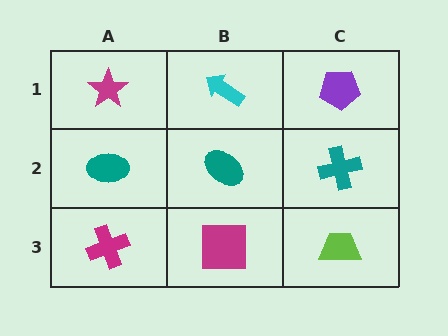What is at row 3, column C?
A lime trapezoid.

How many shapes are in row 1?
3 shapes.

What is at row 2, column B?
A teal ellipse.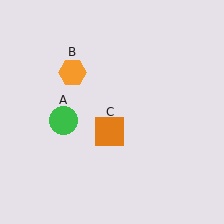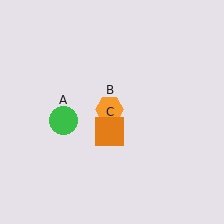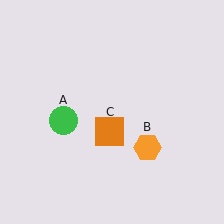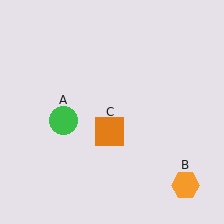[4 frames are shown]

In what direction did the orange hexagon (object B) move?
The orange hexagon (object B) moved down and to the right.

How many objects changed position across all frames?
1 object changed position: orange hexagon (object B).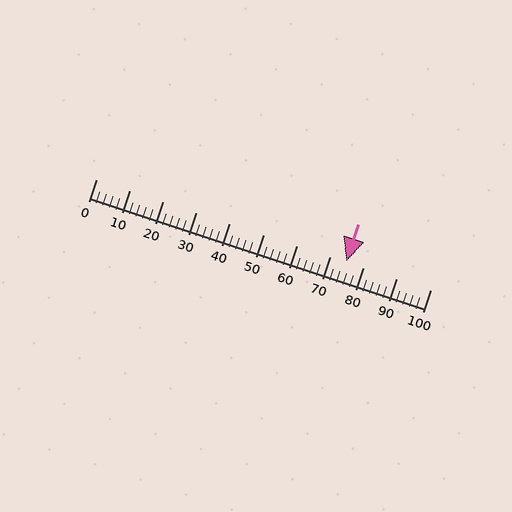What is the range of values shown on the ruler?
The ruler shows values from 0 to 100.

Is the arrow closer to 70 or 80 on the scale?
The arrow is closer to 70.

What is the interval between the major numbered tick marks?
The major tick marks are spaced 10 units apart.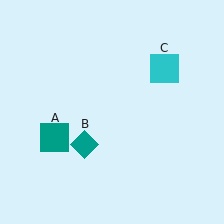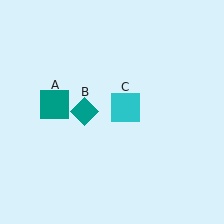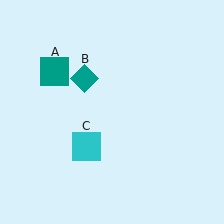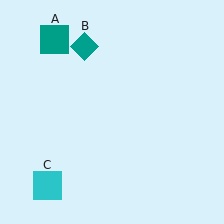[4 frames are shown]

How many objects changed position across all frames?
3 objects changed position: teal square (object A), teal diamond (object B), cyan square (object C).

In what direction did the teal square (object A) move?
The teal square (object A) moved up.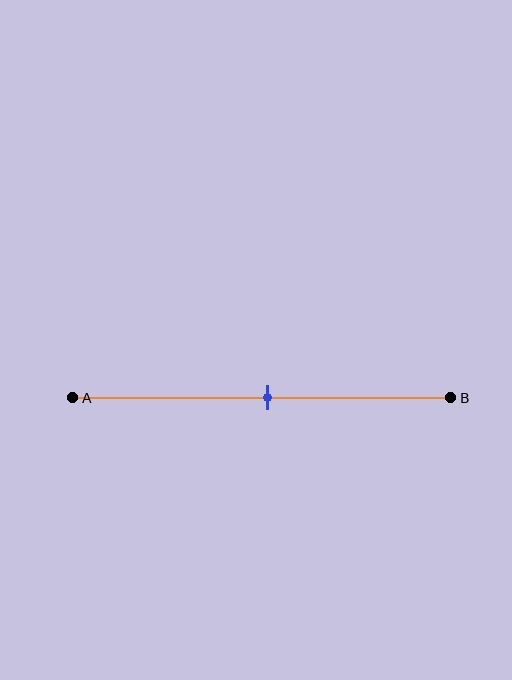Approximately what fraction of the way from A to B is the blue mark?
The blue mark is approximately 50% of the way from A to B.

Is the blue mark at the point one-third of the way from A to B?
No, the mark is at about 50% from A, not at the 33% one-third point.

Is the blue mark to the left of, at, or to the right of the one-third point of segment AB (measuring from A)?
The blue mark is to the right of the one-third point of segment AB.